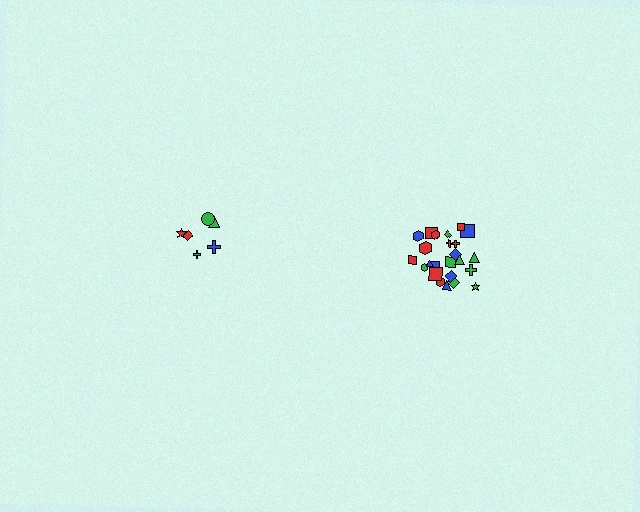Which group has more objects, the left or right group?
The right group.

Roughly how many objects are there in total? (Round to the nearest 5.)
Roughly 30 objects in total.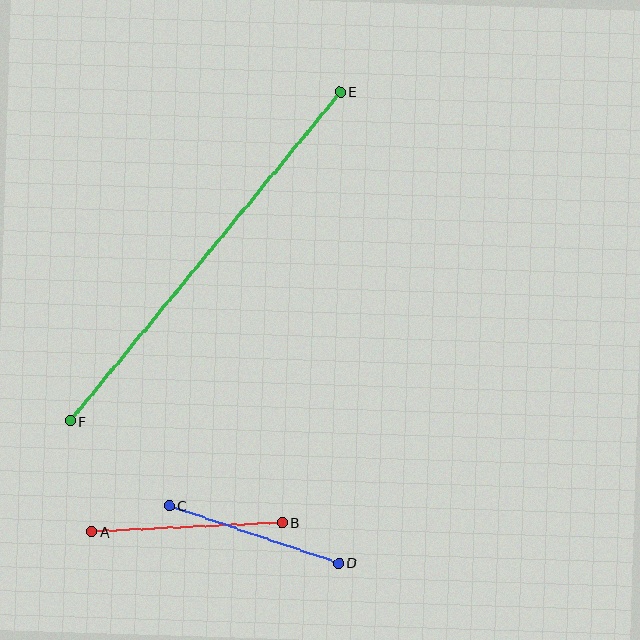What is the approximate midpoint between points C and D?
The midpoint is at approximately (254, 534) pixels.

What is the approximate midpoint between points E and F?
The midpoint is at approximately (205, 257) pixels.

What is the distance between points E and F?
The distance is approximately 426 pixels.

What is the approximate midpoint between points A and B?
The midpoint is at approximately (187, 527) pixels.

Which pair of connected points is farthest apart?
Points E and F are farthest apart.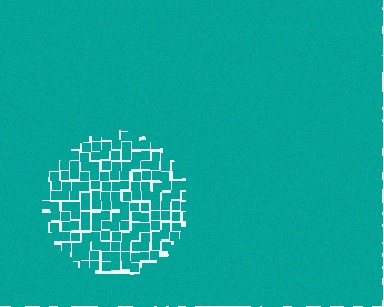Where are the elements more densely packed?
The elements are more densely packed outside the circle boundary.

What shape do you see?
I see a circle.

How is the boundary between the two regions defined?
The boundary is defined by a change in element density (approximately 2.9x ratio). All elements are the same color, size, and shape.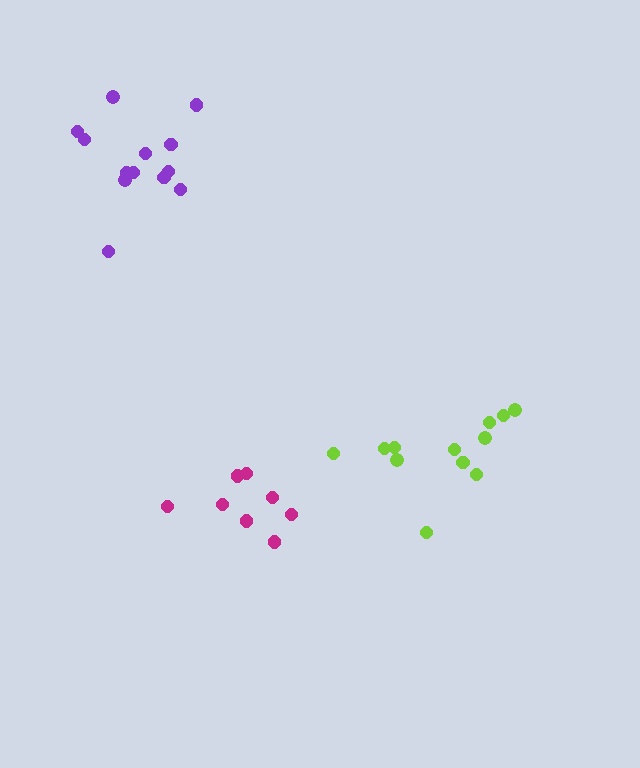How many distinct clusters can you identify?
There are 3 distinct clusters.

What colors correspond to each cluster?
The clusters are colored: magenta, lime, purple.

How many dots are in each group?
Group 1: 8 dots, Group 2: 12 dots, Group 3: 13 dots (33 total).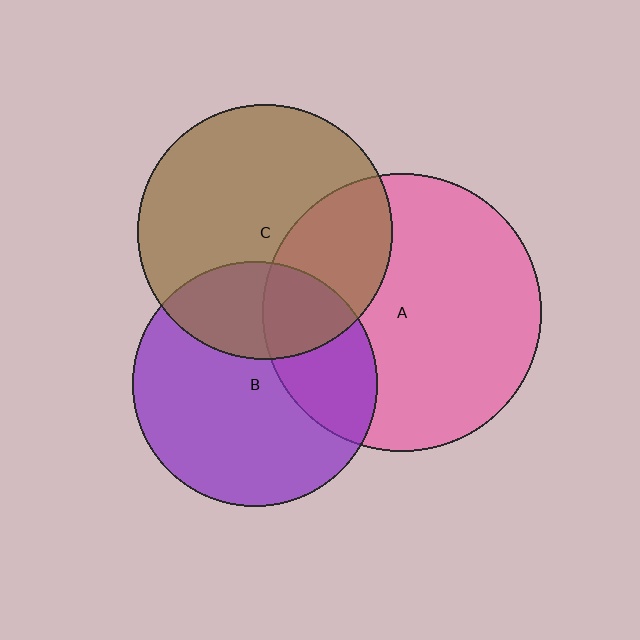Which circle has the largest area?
Circle A (pink).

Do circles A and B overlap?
Yes.